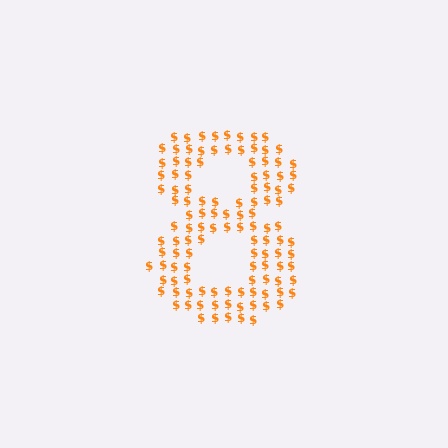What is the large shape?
The large shape is the digit 8.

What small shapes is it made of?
It is made of small dollar signs.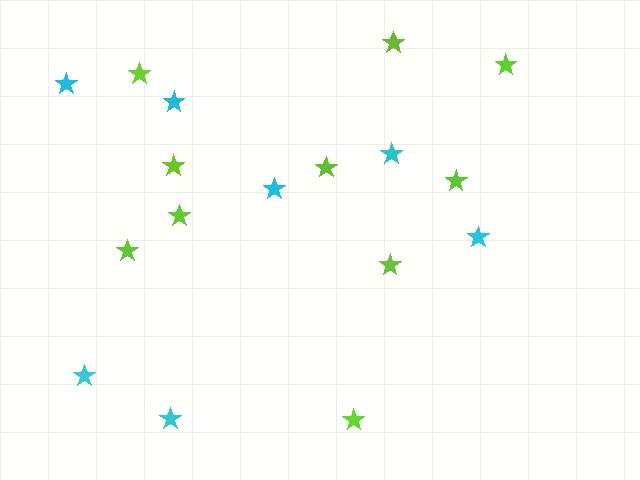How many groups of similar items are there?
There are 2 groups: one group of cyan stars (7) and one group of lime stars (10).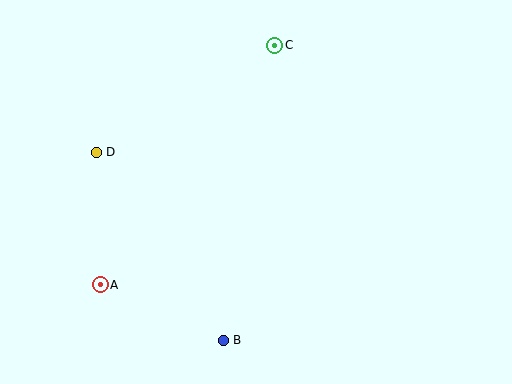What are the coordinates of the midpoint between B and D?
The midpoint between B and D is at (160, 246).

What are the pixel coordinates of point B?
Point B is at (223, 340).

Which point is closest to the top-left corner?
Point D is closest to the top-left corner.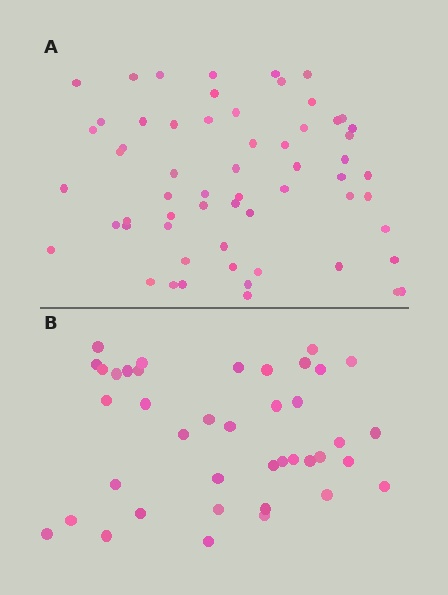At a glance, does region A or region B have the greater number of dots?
Region A (the top region) has more dots.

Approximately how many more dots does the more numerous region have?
Region A has approximately 20 more dots than region B.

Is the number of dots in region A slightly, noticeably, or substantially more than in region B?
Region A has substantially more. The ratio is roughly 1.5 to 1.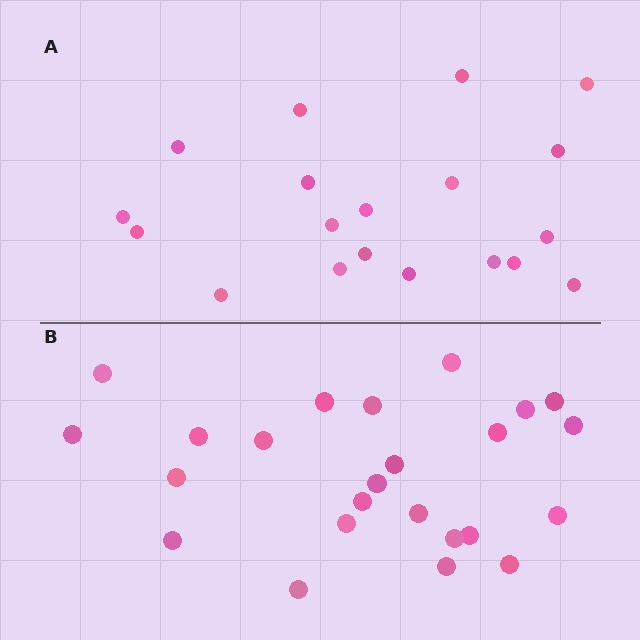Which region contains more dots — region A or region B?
Region B (the bottom region) has more dots.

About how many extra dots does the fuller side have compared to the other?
Region B has about 5 more dots than region A.